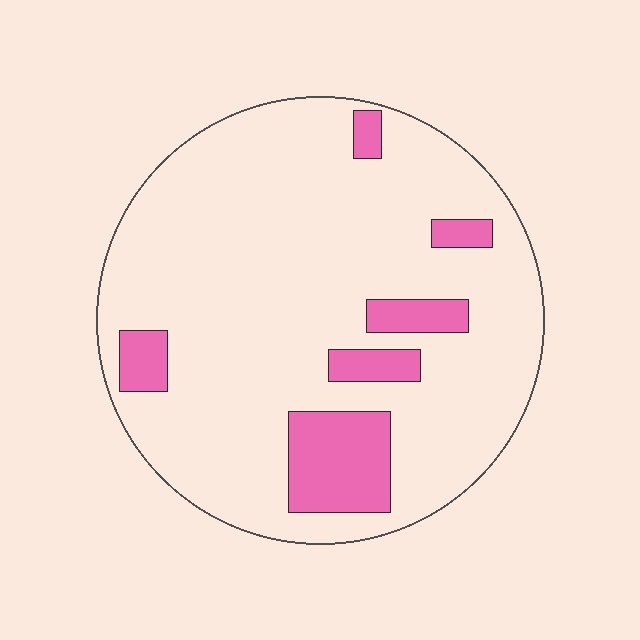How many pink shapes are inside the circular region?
6.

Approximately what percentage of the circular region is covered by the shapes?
Approximately 15%.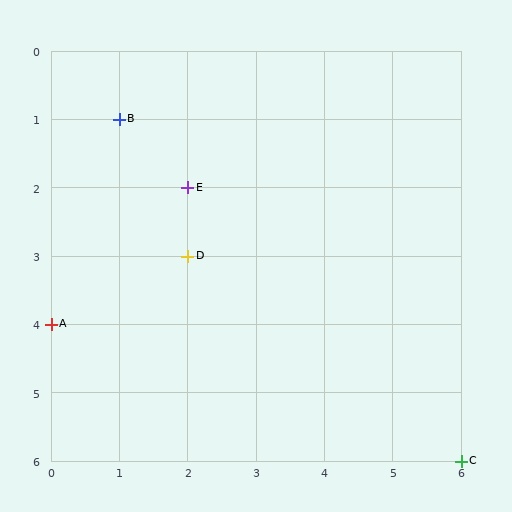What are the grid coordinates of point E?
Point E is at grid coordinates (2, 2).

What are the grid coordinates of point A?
Point A is at grid coordinates (0, 4).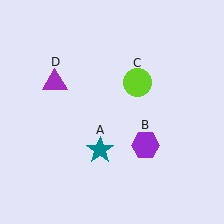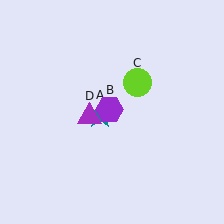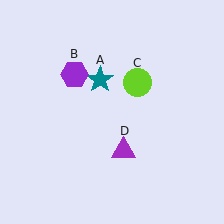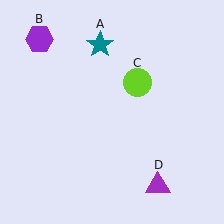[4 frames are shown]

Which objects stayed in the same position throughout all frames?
Lime circle (object C) remained stationary.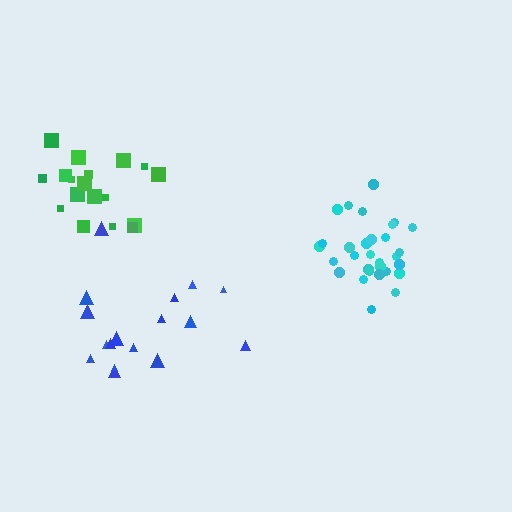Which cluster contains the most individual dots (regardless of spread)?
Cyan (30).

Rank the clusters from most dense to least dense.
cyan, green, blue.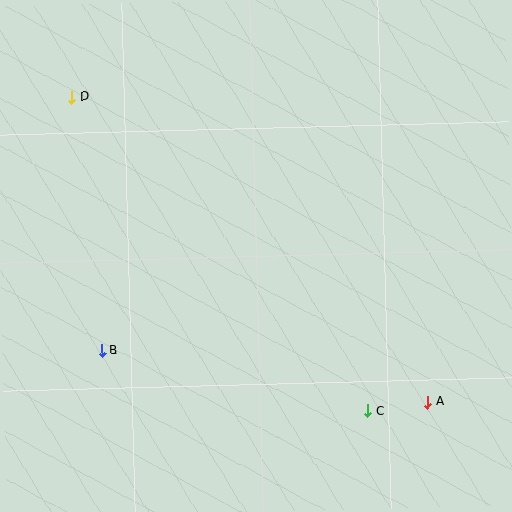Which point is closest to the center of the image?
Point B at (102, 350) is closest to the center.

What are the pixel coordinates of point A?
Point A is at (428, 402).